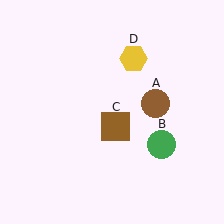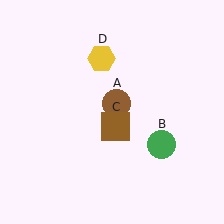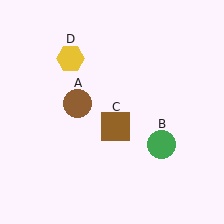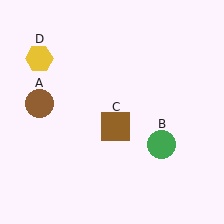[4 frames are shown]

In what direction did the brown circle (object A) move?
The brown circle (object A) moved left.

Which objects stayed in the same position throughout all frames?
Green circle (object B) and brown square (object C) remained stationary.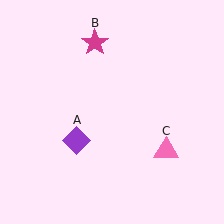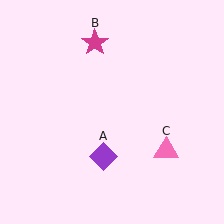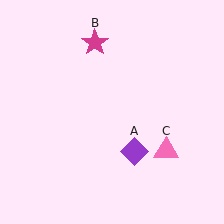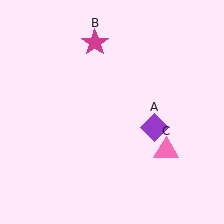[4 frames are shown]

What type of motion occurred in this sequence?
The purple diamond (object A) rotated counterclockwise around the center of the scene.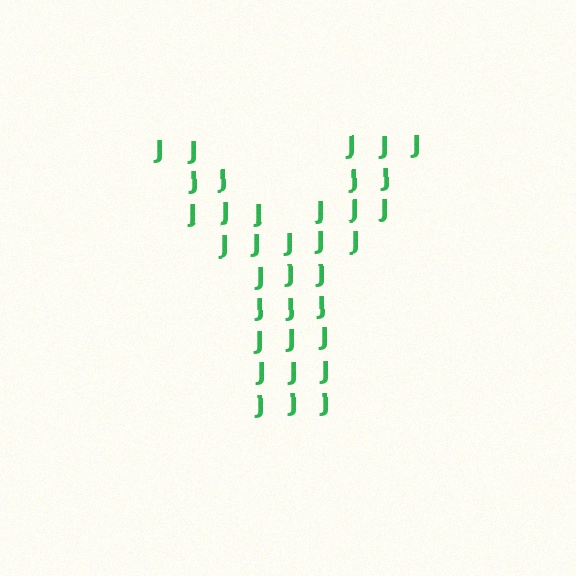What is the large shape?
The large shape is the letter Y.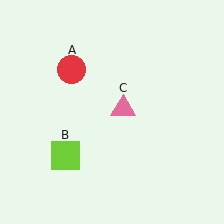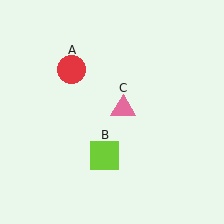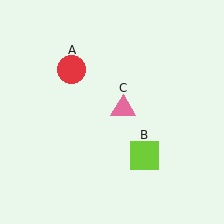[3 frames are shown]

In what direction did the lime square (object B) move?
The lime square (object B) moved right.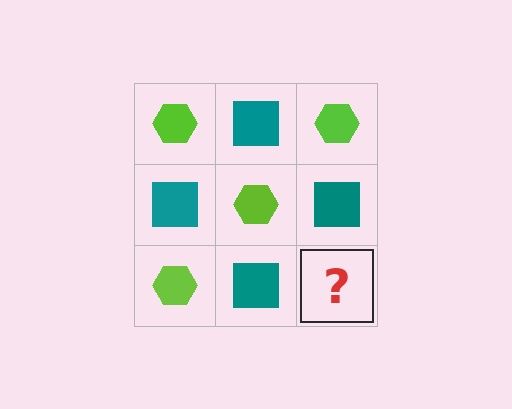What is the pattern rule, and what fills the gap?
The rule is that it alternates lime hexagon and teal square in a checkerboard pattern. The gap should be filled with a lime hexagon.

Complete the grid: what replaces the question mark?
The question mark should be replaced with a lime hexagon.